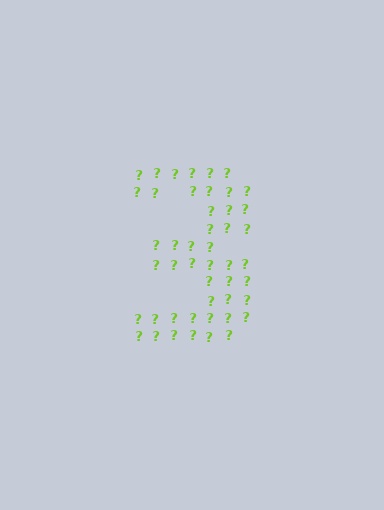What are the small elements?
The small elements are question marks.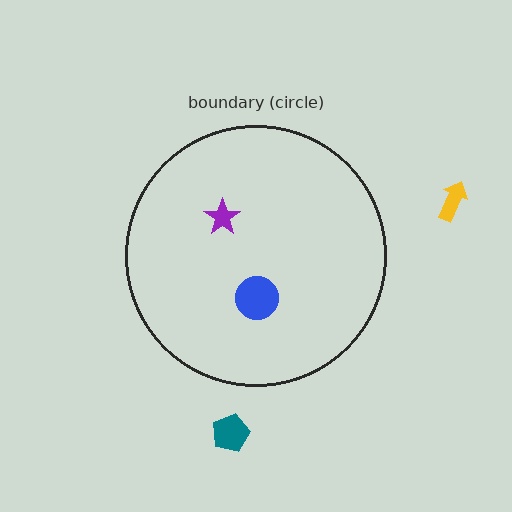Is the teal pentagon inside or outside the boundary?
Outside.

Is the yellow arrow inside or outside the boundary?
Outside.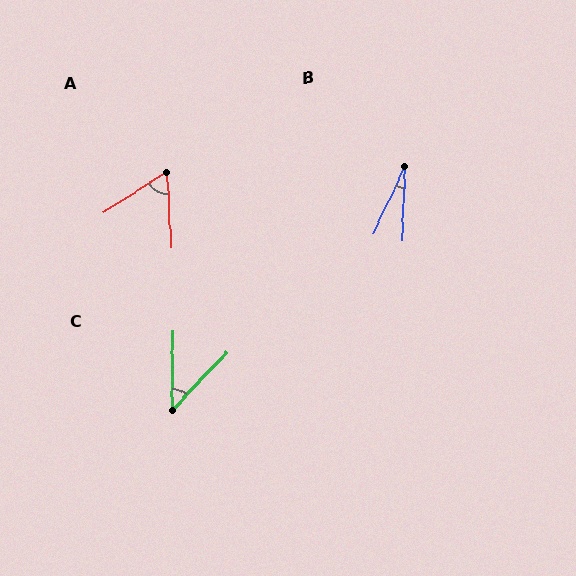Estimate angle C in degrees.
Approximately 43 degrees.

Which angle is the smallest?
B, at approximately 23 degrees.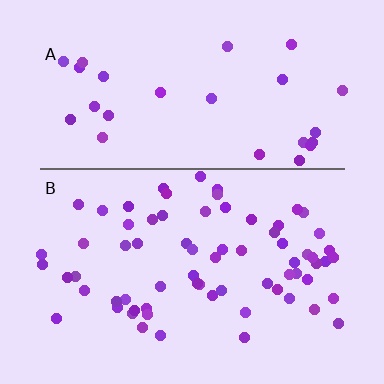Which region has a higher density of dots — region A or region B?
B (the bottom).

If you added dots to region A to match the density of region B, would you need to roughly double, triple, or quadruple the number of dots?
Approximately double.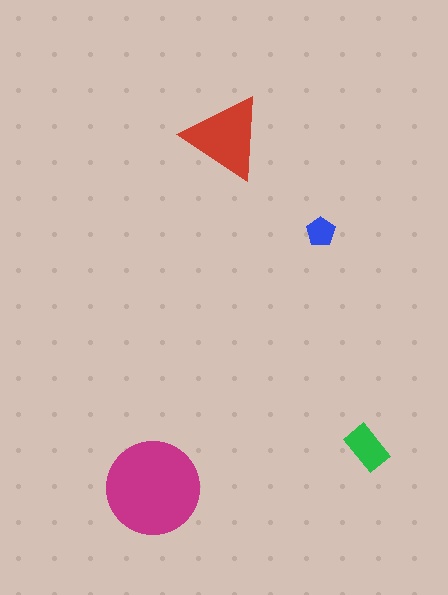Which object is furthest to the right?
The green rectangle is rightmost.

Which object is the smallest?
The blue pentagon.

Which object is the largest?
The magenta circle.